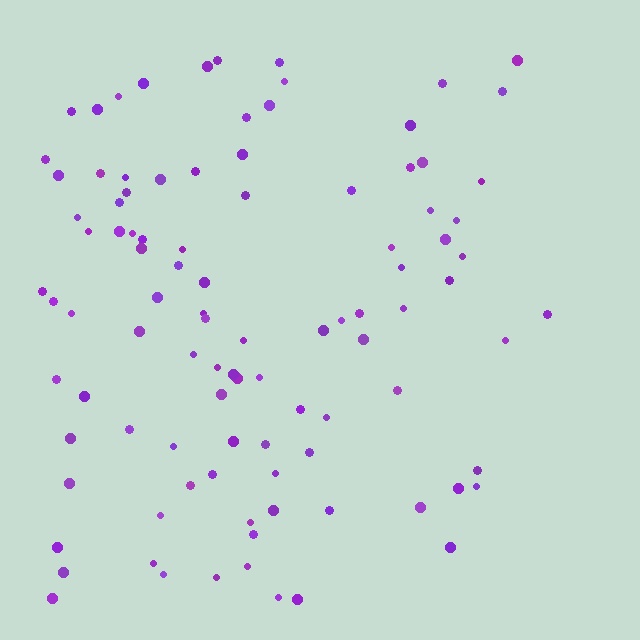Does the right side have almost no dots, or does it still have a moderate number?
Still a moderate number, just noticeably fewer than the left.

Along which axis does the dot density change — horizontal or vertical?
Horizontal.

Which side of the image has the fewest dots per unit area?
The right.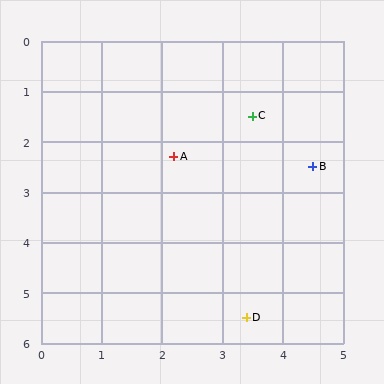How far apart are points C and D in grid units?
Points C and D are about 4.0 grid units apart.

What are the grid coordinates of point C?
Point C is at approximately (3.5, 1.5).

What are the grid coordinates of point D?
Point D is at approximately (3.4, 5.5).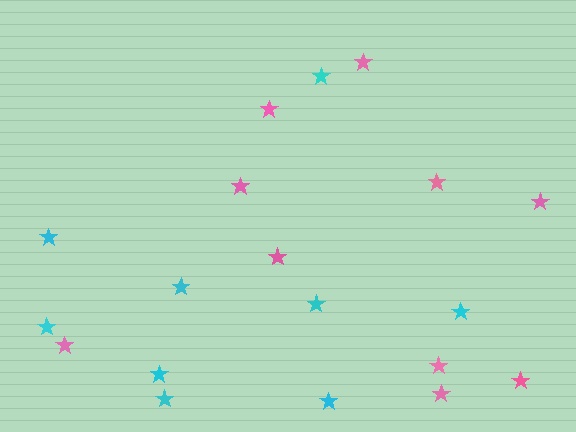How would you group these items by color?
There are 2 groups: one group of pink stars (10) and one group of cyan stars (9).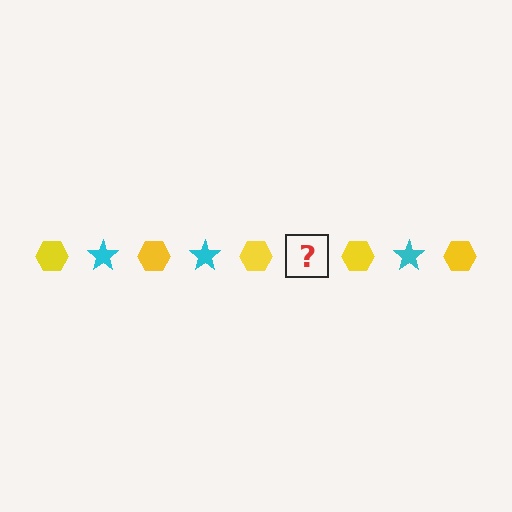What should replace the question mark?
The question mark should be replaced with a cyan star.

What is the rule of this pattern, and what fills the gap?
The rule is that the pattern alternates between yellow hexagon and cyan star. The gap should be filled with a cyan star.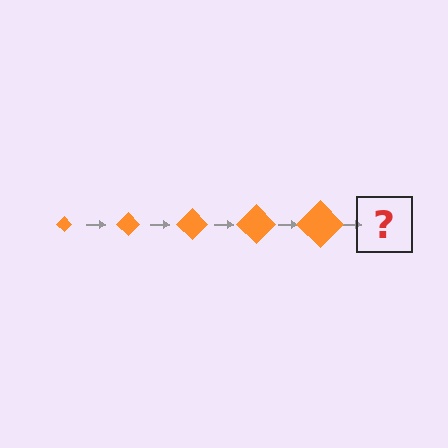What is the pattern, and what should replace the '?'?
The pattern is that the diamond gets progressively larger each step. The '?' should be an orange diamond, larger than the previous one.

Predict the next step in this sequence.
The next step is an orange diamond, larger than the previous one.